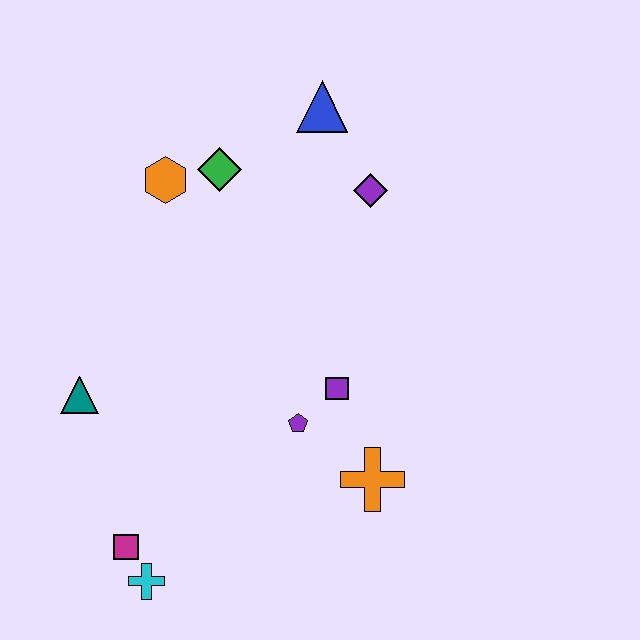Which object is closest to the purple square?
The purple pentagon is closest to the purple square.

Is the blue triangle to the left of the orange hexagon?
No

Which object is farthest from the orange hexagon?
The cyan cross is farthest from the orange hexagon.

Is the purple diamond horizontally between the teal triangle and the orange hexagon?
No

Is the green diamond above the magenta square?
Yes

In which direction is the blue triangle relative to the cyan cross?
The blue triangle is above the cyan cross.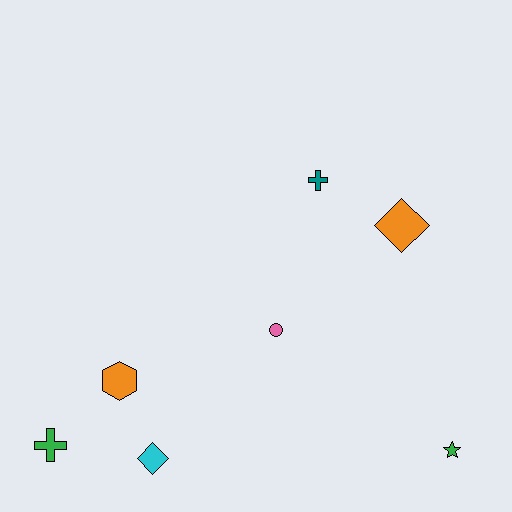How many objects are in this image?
There are 7 objects.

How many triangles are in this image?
There are no triangles.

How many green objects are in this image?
There are 2 green objects.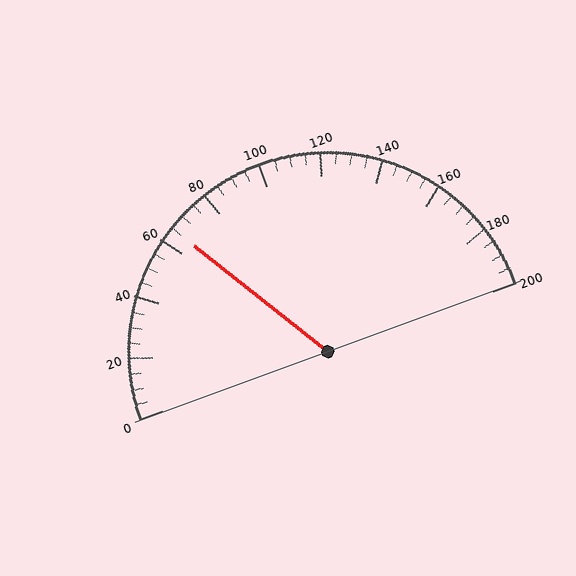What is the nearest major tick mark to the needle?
The nearest major tick mark is 60.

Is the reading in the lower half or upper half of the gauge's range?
The reading is in the lower half of the range (0 to 200).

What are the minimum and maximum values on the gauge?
The gauge ranges from 0 to 200.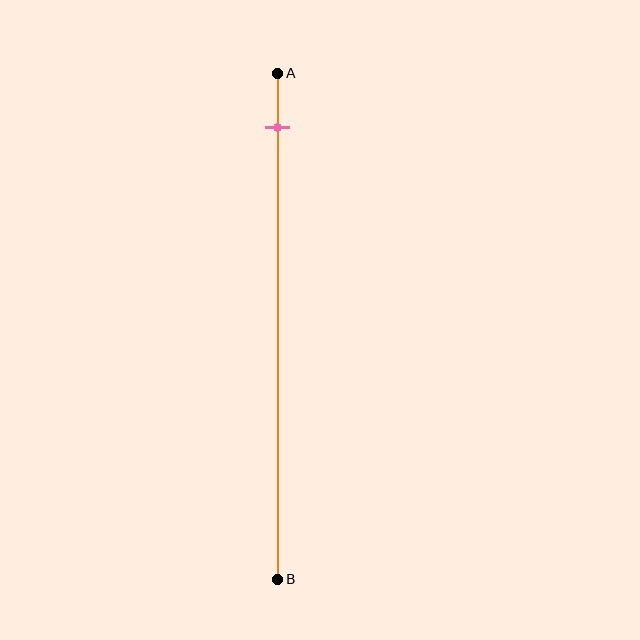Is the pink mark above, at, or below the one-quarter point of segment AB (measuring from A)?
The pink mark is above the one-quarter point of segment AB.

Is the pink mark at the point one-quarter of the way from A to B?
No, the mark is at about 10% from A, not at the 25% one-quarter point.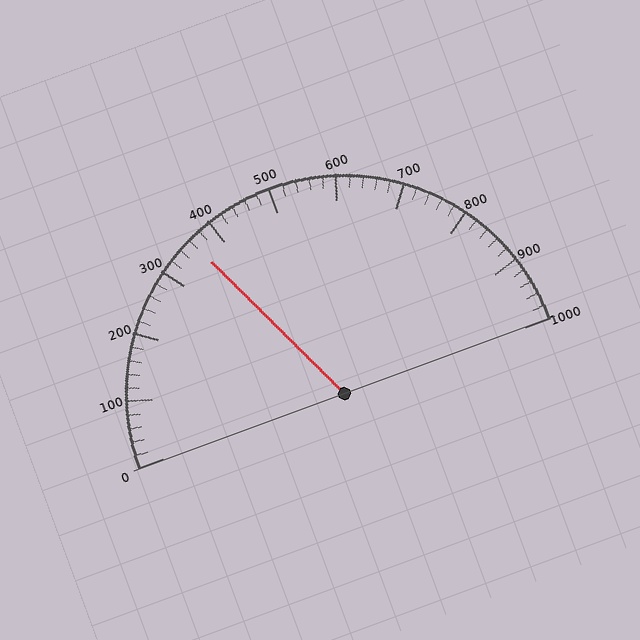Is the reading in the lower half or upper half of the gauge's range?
The reading is in the lower half of the range (0 to 1000).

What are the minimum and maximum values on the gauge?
The gauge ranges from 0 to 1000.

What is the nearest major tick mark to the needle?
The nearest major tick mark is 400.